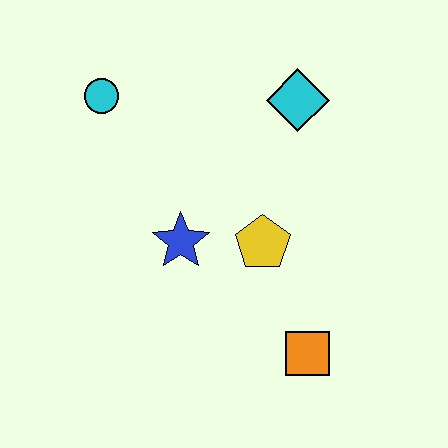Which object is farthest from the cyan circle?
The orange square is farthest from the cyan circle.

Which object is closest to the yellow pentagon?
The blue star is closest to the yellow pentagon.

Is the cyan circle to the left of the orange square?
Yes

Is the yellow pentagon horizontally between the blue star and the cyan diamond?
Yes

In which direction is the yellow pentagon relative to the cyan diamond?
The yellow pentagon is below the cyan diamond.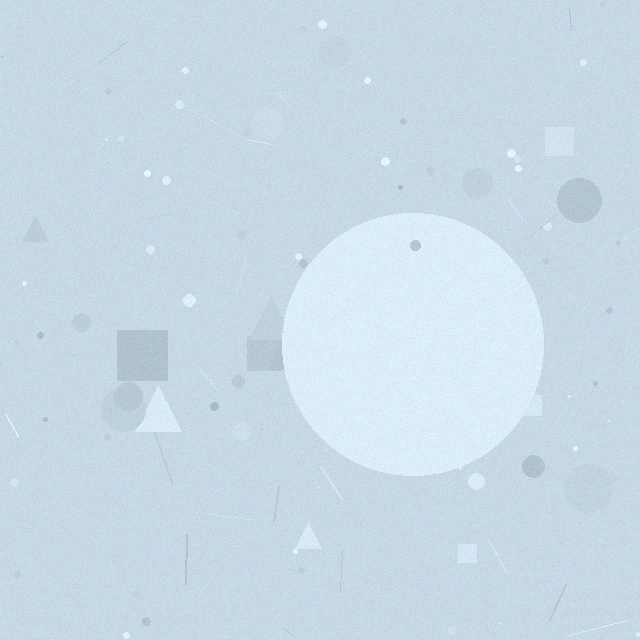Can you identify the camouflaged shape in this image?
The camouflaged shape is a circle.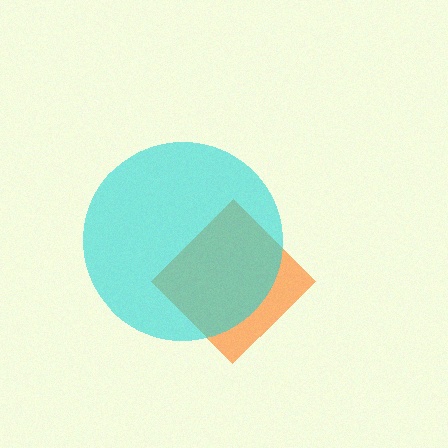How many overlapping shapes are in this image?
There are 2 overlapping shapes in the image.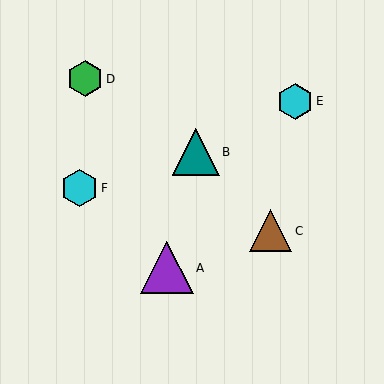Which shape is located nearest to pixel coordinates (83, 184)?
The cyan hexagon (labeled F) at (80, 188) is nearest to that location.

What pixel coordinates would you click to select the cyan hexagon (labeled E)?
Click at (295, 101) to select the cyan hexagon E.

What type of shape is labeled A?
Shape A is a purple triangle.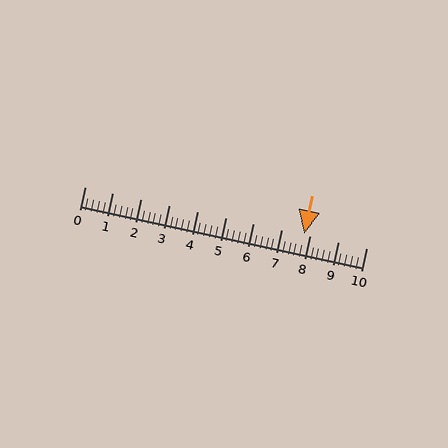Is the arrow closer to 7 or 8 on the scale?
The arrow is closer to 8.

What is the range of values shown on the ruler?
The ruler shows values from 0 to 10.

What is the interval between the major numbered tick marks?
The major tick marks are spaced 1 units apart.